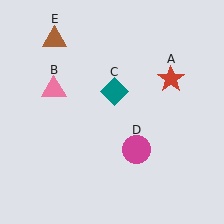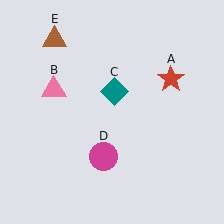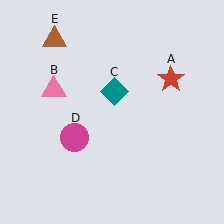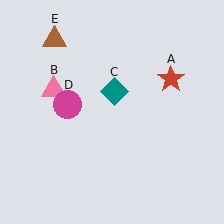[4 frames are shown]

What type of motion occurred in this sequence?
The magenta circle (object D) rotated clockwise around the center of the scene.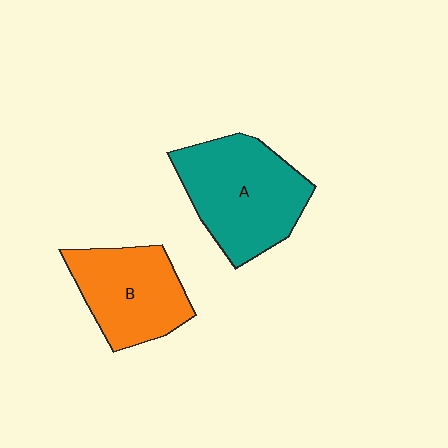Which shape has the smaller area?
Shape B (orange).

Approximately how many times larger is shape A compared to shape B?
Approximately 1.3 times.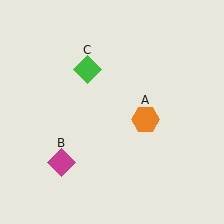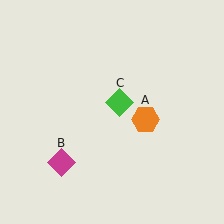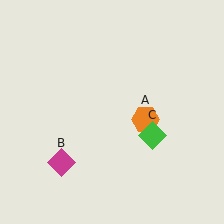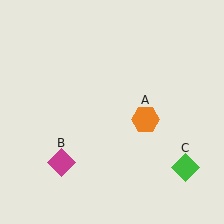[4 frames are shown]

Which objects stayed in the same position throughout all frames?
Orange hexagon (object A) and magenta diamond (object B) remained stationary.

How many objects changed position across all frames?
1 object changed position: green diamond (object C).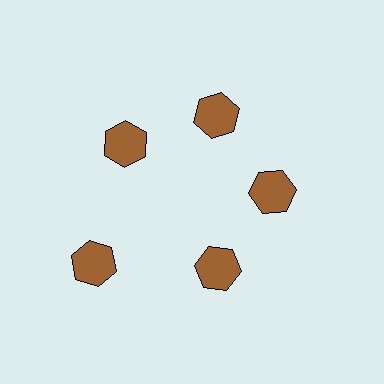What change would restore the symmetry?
The symmetry would be restored by moving it inward, back onto the ring so that all 5 hexagons sit at equal angles and equal distance from the center.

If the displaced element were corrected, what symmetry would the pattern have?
It would have 5-fold rotational symmetry — the pattern would map onto itself every 72 degrees.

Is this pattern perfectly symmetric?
No. The 5 brown hexagons are arranged in a ring, but one element near the 8 o'clock position is pushed outward from the center, breaking the 5-fold rotational symmetry.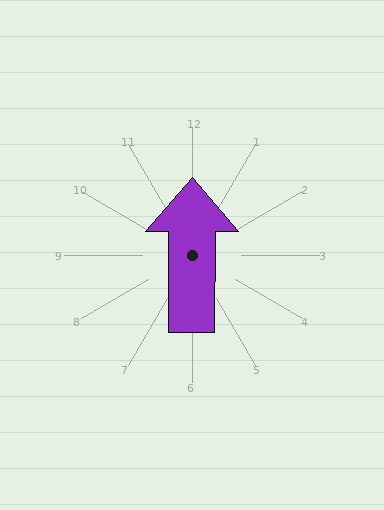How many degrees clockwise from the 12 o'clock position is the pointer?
Approximately 0 degrees.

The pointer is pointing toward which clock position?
Roughly 12 o'clock.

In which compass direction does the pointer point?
North.